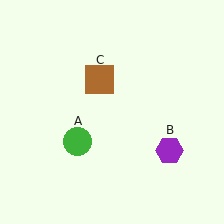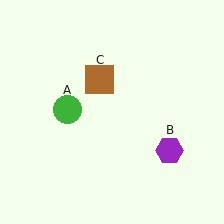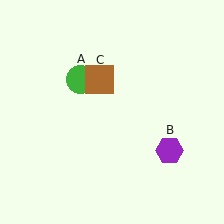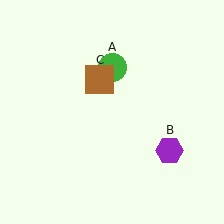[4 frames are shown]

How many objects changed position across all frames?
1 object changed position: green circle (object A).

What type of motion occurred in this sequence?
The green circle (object A) rotated clockwise around the center of the scene.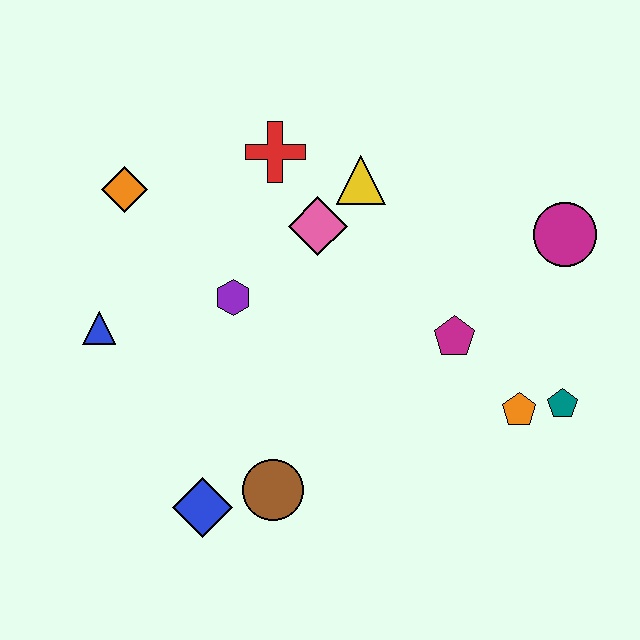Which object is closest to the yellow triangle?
The pink diamond is closest to the yellow triangle.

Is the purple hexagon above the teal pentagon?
Yes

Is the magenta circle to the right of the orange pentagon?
Yes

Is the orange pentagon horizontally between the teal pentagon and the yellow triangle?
Yes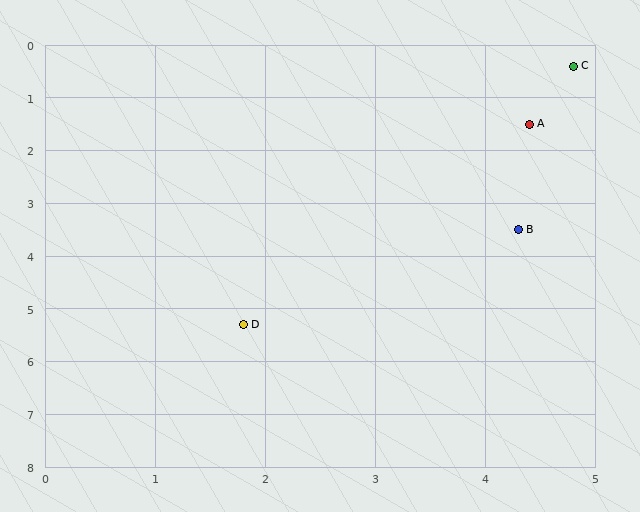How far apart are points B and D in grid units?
Points B and D are about 3.1 grid units apart.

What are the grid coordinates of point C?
Point C is at approximately (4.8, 0.4).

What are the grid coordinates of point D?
Point D is at approximately (1.8, 5.3).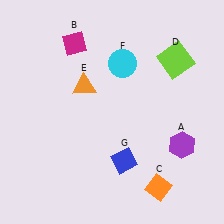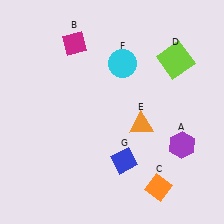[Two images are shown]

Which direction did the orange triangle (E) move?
The orange triangle (E) moved right.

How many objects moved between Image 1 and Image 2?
1 object moved between the two images.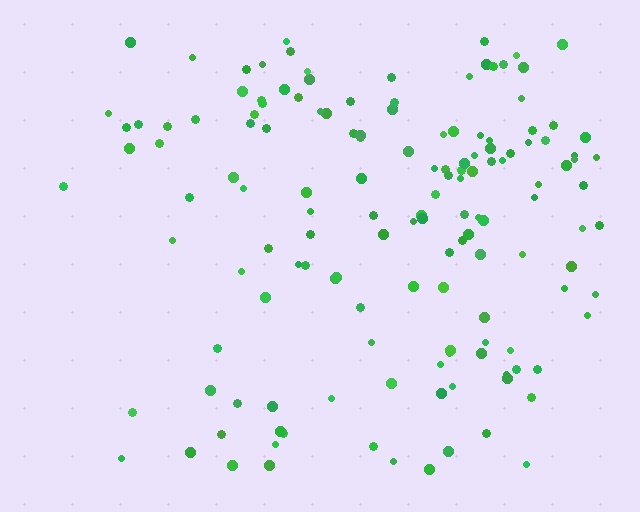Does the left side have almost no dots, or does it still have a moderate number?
Still a moderate number, just noticeably fewer than the right.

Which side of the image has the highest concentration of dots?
The right.